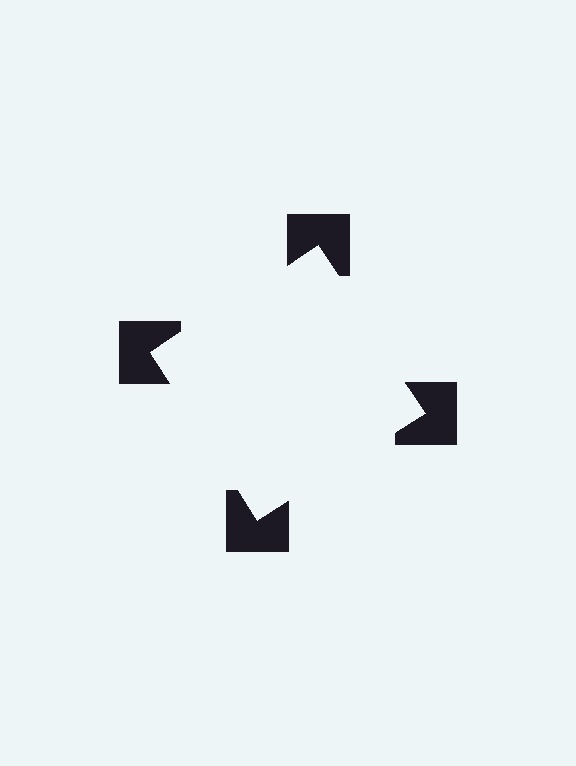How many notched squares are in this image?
There are 4 — one at each vertex of the illusory square.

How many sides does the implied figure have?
4 sides.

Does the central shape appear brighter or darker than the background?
It typically appears slightly brighter than the background, even though no actual brightness change is drawn.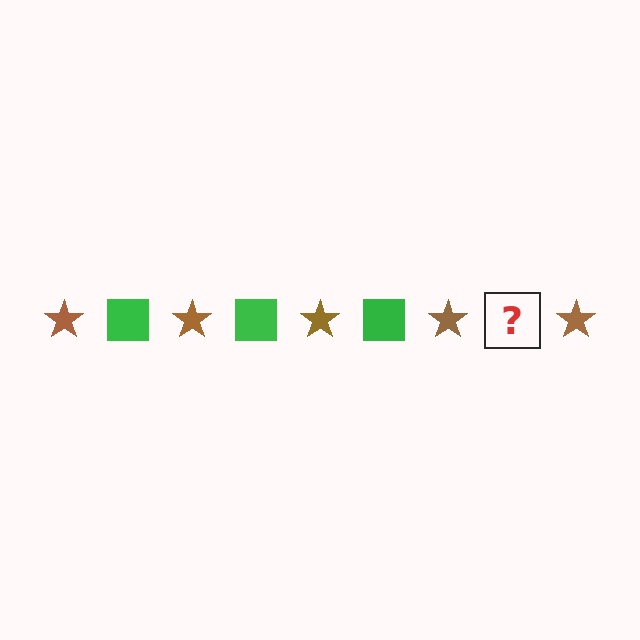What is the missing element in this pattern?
The missing element is a green square.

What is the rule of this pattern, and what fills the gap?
The rule is that the pattern alternates between brown star and green square. The gap should be filled with a green square.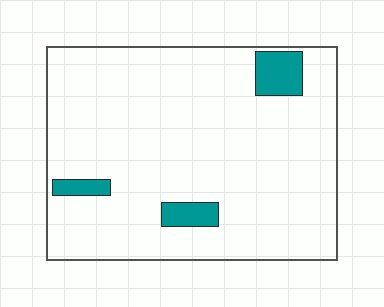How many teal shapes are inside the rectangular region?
3.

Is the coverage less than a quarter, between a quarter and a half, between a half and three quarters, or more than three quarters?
Less than a quarter.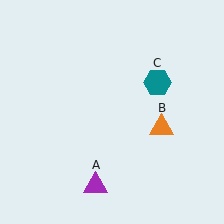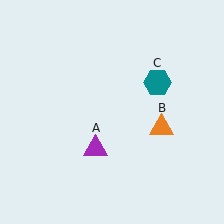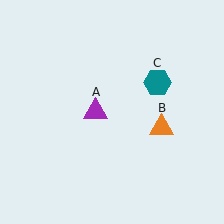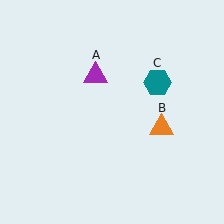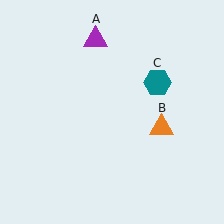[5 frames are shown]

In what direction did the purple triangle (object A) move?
The purple triangle (object A) moved up.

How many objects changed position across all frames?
1 object changed position: purple triangle (object A).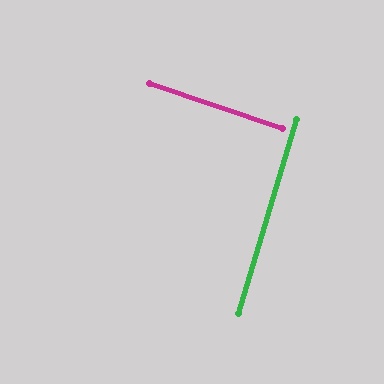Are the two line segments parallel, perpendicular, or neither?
Perpendicular — they meet at approximately 88°.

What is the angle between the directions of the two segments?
Approximately 88 degrees.